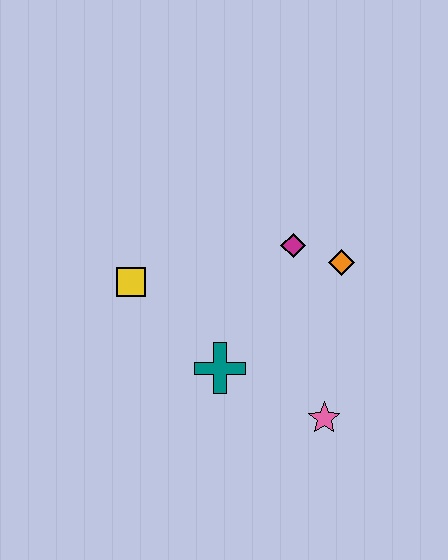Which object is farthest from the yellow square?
The pink star is farthest from the yellow square.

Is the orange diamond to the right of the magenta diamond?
Yes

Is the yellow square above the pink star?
Yes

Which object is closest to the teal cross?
The pink star is closest to the teal cross.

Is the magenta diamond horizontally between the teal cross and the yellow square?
No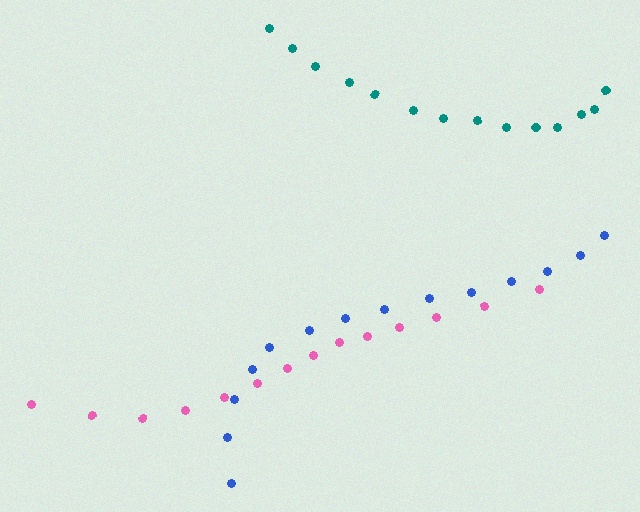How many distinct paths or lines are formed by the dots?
There are 3 distinct paths.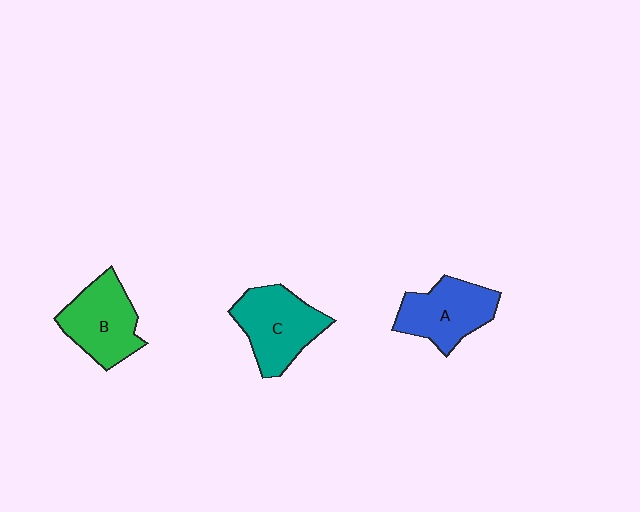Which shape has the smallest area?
Shape A (blue).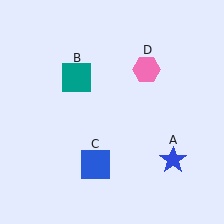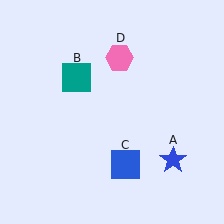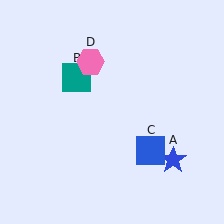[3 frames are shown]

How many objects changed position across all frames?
2 objects changed position: blue square (object C), pink hexagon (object D).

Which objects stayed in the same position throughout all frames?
Blue star (object A) and teal square (object B) remained stationary.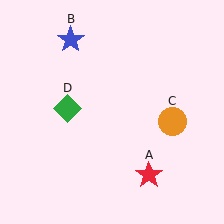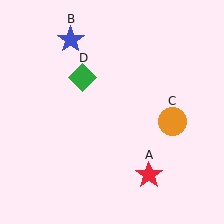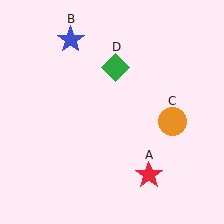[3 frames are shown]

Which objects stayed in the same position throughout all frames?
Red star (object A) and blue star (object B) and orange circle (object C) remained stationary.